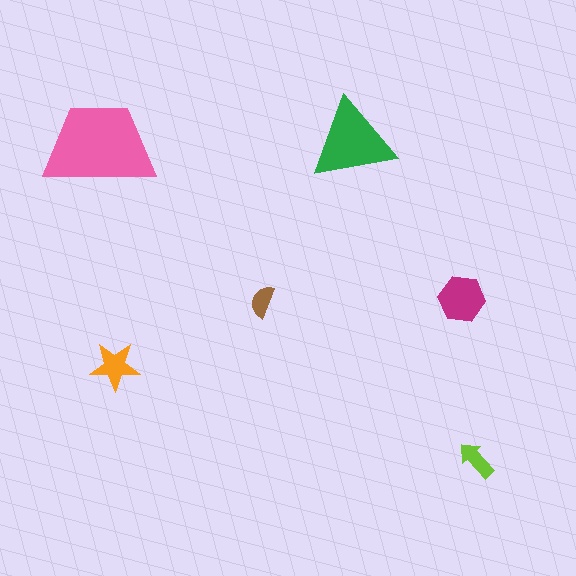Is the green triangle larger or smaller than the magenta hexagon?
Larger.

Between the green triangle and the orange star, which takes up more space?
The green triangle.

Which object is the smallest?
The brown semicircle.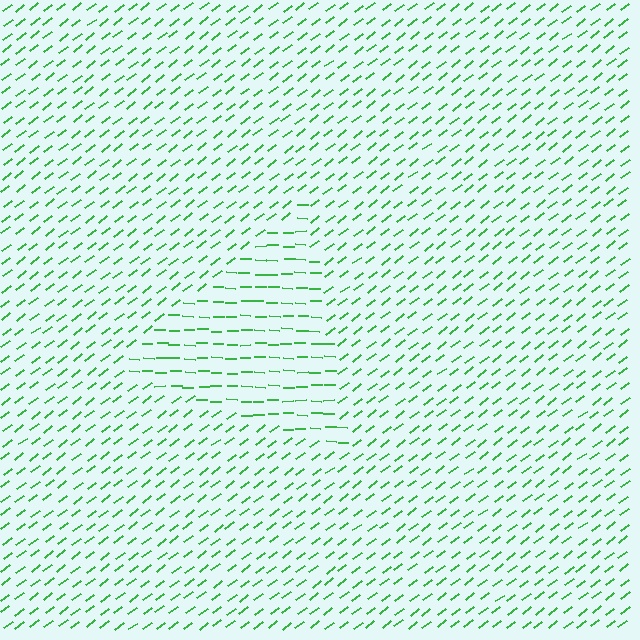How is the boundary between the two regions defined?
The boundary is defined purely by a change in line orientation (approximately 38 degrees difference). All lines are the same color and thickness.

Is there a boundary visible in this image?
Yes, there is a texture boundary formed by a change in line orientation.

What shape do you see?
I see a triangle.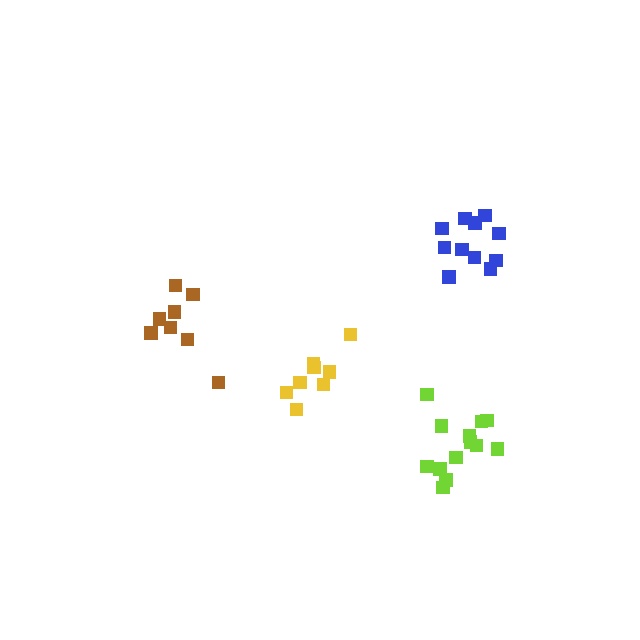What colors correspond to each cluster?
The clusters are colored: yellow, brown, blue, lime.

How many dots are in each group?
Group 1: 8 dots, Group 2: 8 dots, Group 3: 11 dots, Group 4: 13 dots (40 total).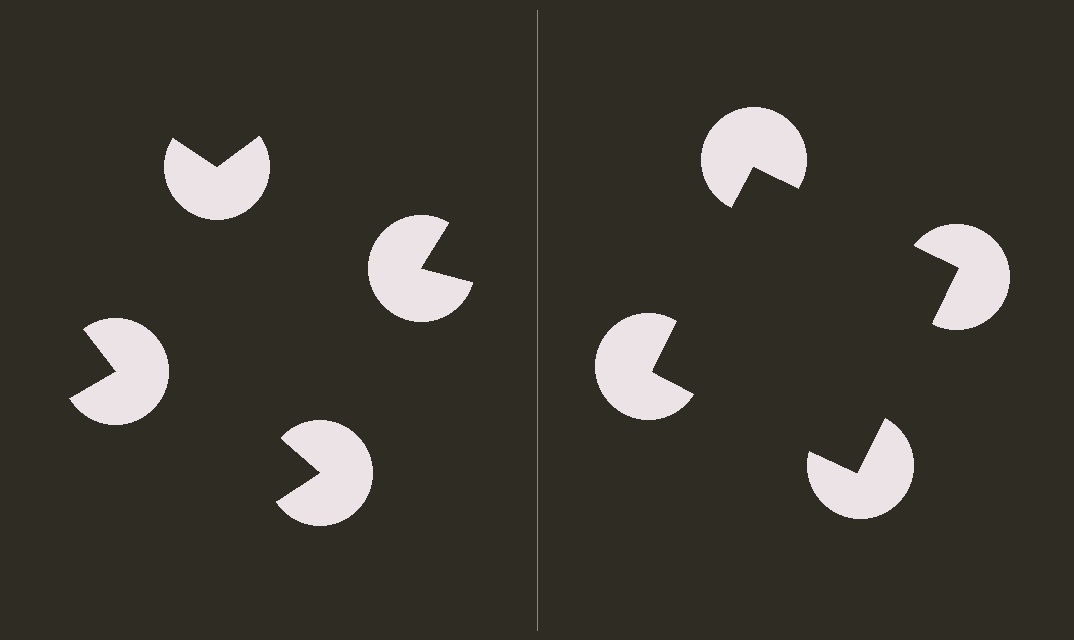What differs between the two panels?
The pac-man discs are positioned identically on both sides; only the wedge orientations differ. On the right they align to a square; on the left they are misaligned.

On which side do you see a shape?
An illusory square appears on the right side. On the left side the wedge cuts are rotated, so no coherent shape forms.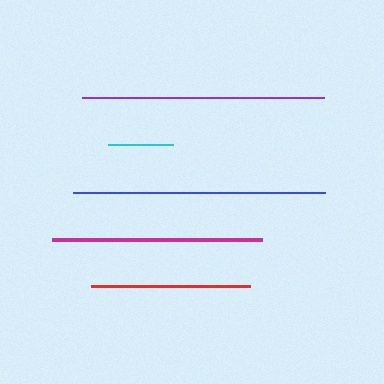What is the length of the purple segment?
The purple segment is approximately 242 pixels long.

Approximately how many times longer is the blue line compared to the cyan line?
The blue line is approximately 3.8 times the length of the cyan line.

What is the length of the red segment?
The red segment is approximately 159 pixels long.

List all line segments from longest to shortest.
From longest to shortest: blue, purple, magenta, red, cyan.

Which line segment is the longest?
The blue line is the longest at approximately 251 pixels.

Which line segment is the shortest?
The cyan line is the shortest at approximately 65 pixels.